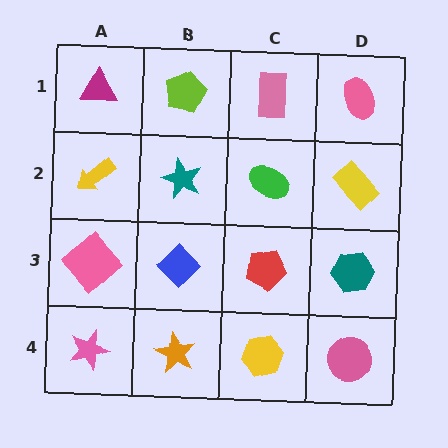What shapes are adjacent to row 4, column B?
A blue diamond (row 3, column B), a pink star (row 4, column A), a yellow hexagon (row 4, column C).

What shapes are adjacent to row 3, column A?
A yellow arrow (row 2, column A), a pink star (row 4, column A), a blue diamond (row 3, column B).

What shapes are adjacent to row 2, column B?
A lime pentagon (row 1, column B), a blue diamond (row 3, column B), a yellow arrow (row 2, column A), a green ellipse (row 2, column C).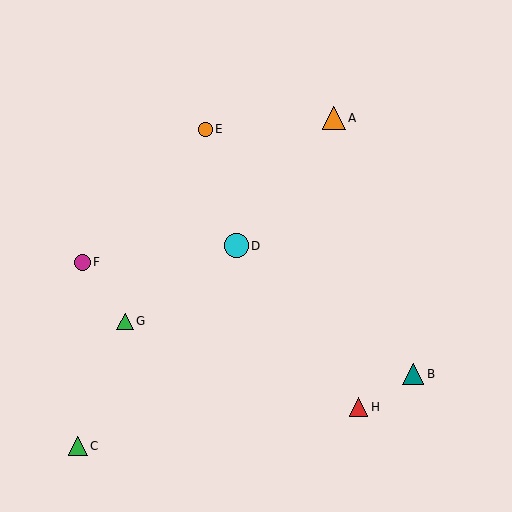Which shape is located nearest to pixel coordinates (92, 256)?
The magenta circle (labeled F) at (83, 262) is nearest to that location.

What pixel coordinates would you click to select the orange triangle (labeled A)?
Click at (334, 118) to select the orange triangle A.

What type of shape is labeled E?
Shape E is an orange circle.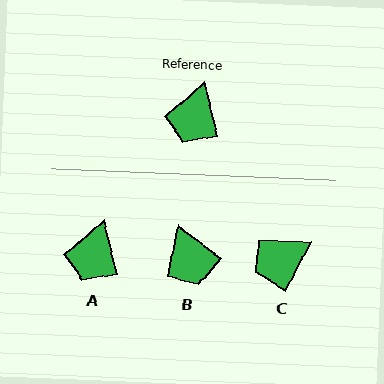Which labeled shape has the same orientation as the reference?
A.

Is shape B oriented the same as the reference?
No, it is off by about 39 degrees.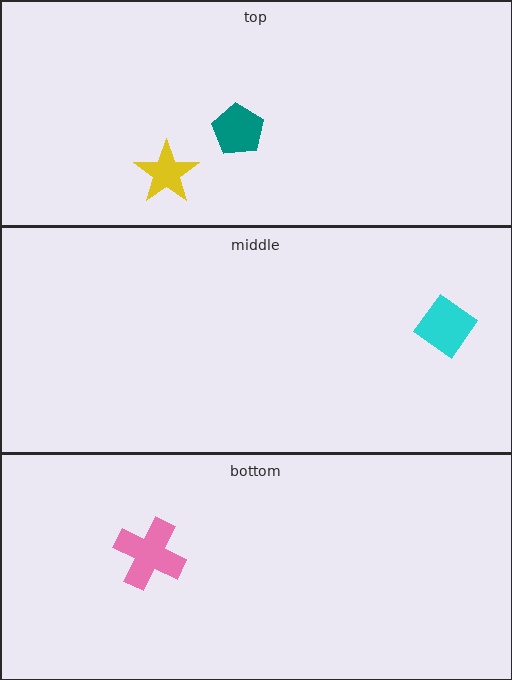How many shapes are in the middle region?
1.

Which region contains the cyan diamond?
The middle region.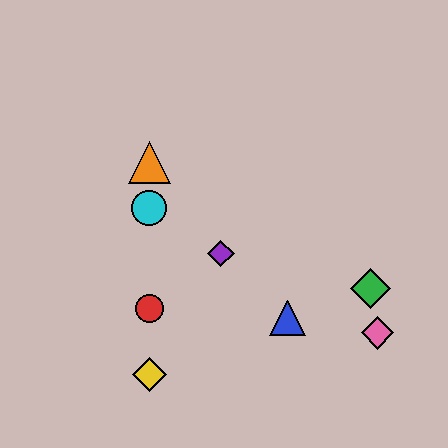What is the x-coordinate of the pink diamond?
The pink diamond is at x≈378.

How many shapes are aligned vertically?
4 shapes (the red circle, the yellow diamond, the orange triangle, the cyan circle) are aligned vertically.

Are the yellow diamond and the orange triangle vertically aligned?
Yes, both are at x≈149.